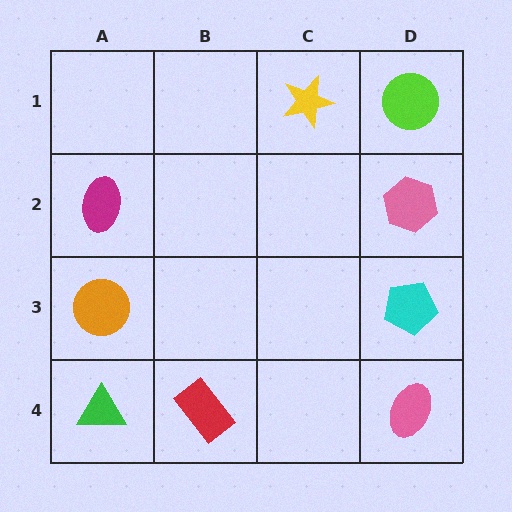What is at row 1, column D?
A lime circle.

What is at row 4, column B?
A red rectangle.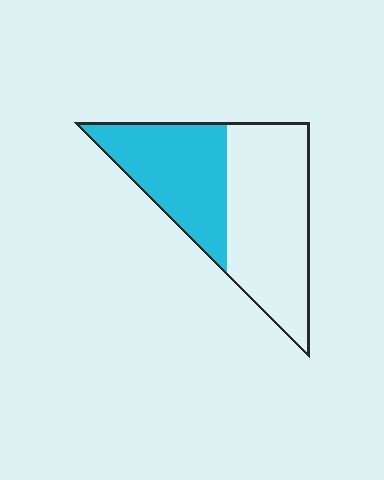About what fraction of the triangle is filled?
About two fifths (2/5).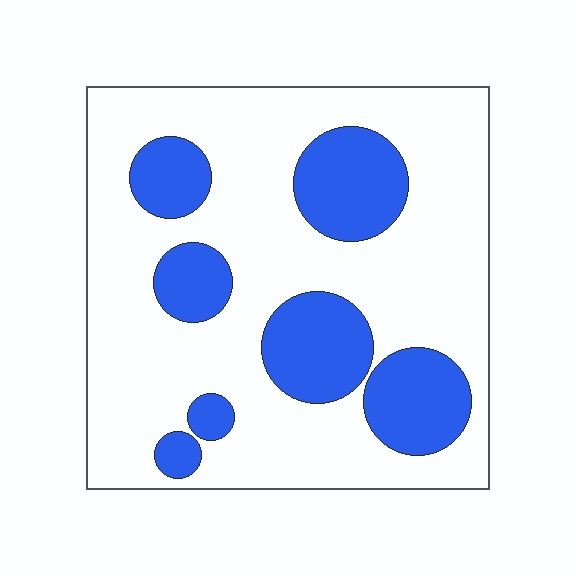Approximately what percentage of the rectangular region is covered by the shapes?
Approximately 25%.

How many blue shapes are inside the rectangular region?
7.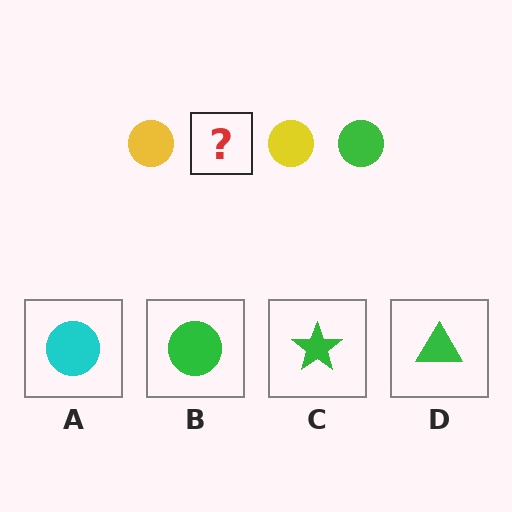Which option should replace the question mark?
Option B.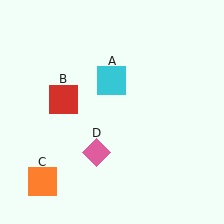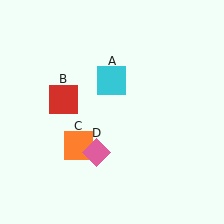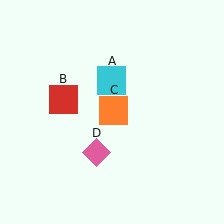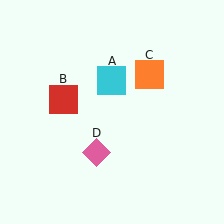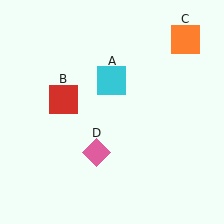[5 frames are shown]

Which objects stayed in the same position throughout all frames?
Cyan square (object A) and red square (object B) and pink diamond (object D) remained stationary.